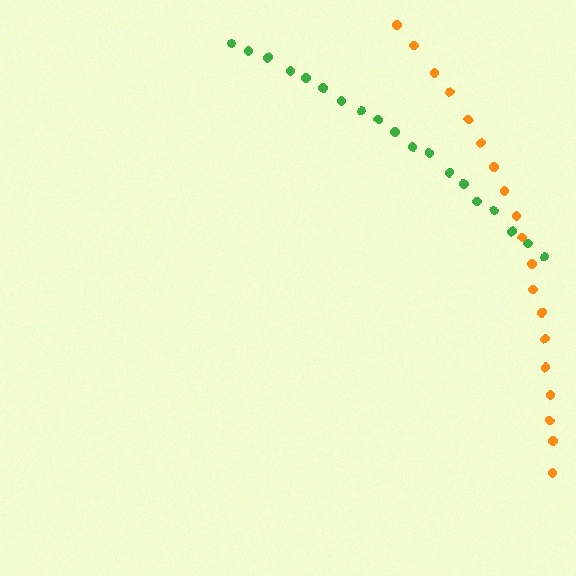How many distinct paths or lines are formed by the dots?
There are 2 distinct paths.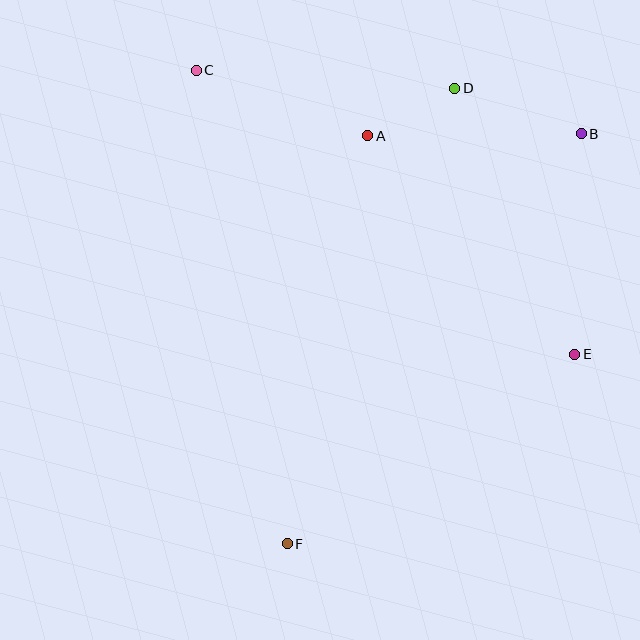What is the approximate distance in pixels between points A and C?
The distance between A and C is approximately 184 pixels.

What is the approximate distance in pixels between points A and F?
The distance between A and F is approximately 416 pixels.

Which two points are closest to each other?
Points A and D are closest to each other.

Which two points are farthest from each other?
Points B and F are farthest from each other.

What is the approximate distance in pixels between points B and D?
The distance between B and D is approximately 135 pixels.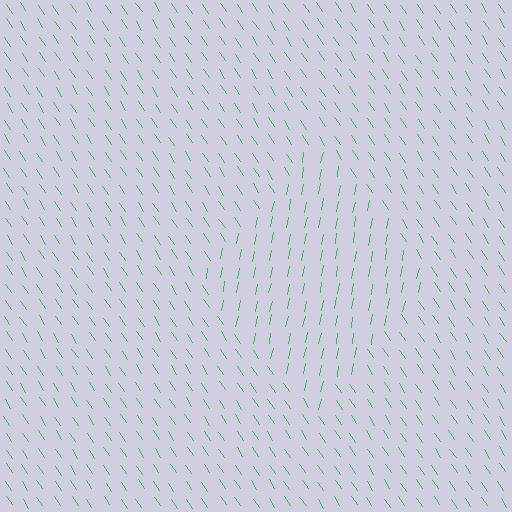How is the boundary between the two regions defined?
The boundary is defined purely by a change in line orientation (approximately 45 degrees difference). All lines are the same color and thickness.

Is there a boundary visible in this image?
Yes, there is a texture boundary formed by a change in line orientation.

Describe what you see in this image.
The image is filled with small green line segments. A diamond region in the image has lines oriented differently from the surrounding lines, creating a visible texture boundary.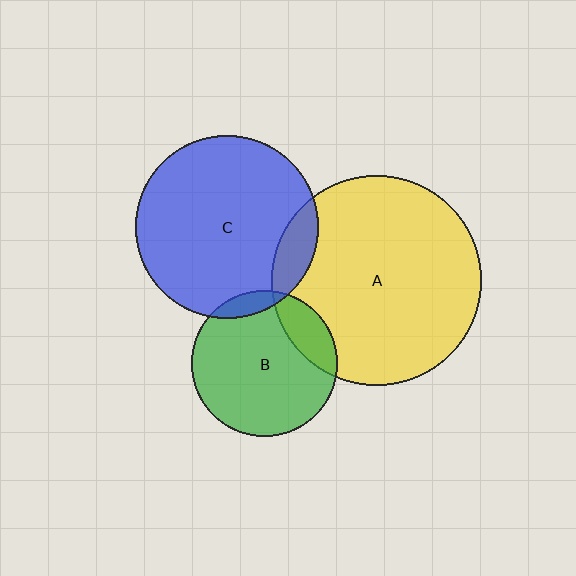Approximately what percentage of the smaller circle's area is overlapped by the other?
Approximately 10%.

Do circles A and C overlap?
Yes.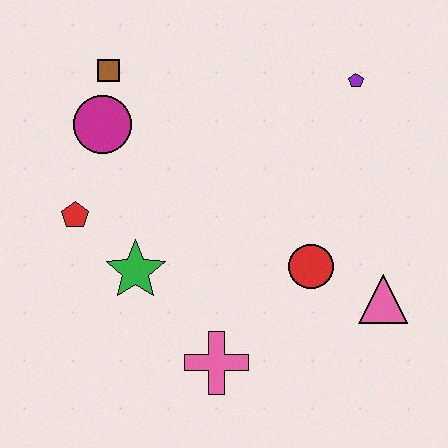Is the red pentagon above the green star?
Yes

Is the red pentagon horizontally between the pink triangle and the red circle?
No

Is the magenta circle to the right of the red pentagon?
Yes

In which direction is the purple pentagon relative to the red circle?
The purple pentagon is above the red circle.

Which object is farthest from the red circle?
The brown square is farthest from the red circle.